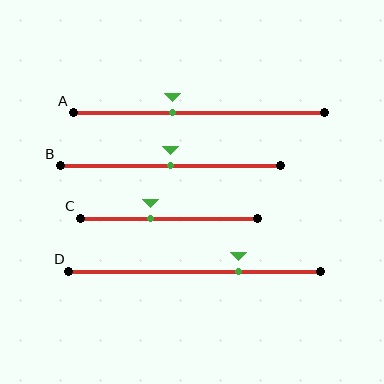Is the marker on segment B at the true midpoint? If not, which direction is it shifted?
Yes, the marker on segment B is at the true midpoint.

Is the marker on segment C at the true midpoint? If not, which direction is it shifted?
No, the marker on segment C is shifted to the left by about 11% of the segment length.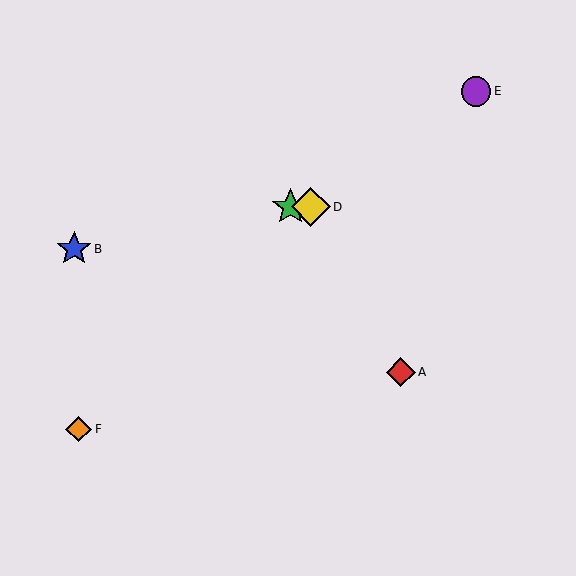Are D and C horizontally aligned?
Yes, both are at y≈207.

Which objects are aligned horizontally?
Objects C, D are aligned horizontally.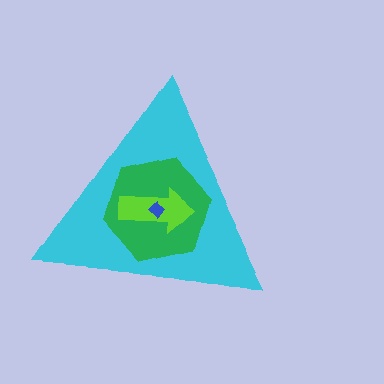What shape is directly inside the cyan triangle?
The green hexagon.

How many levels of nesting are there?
4.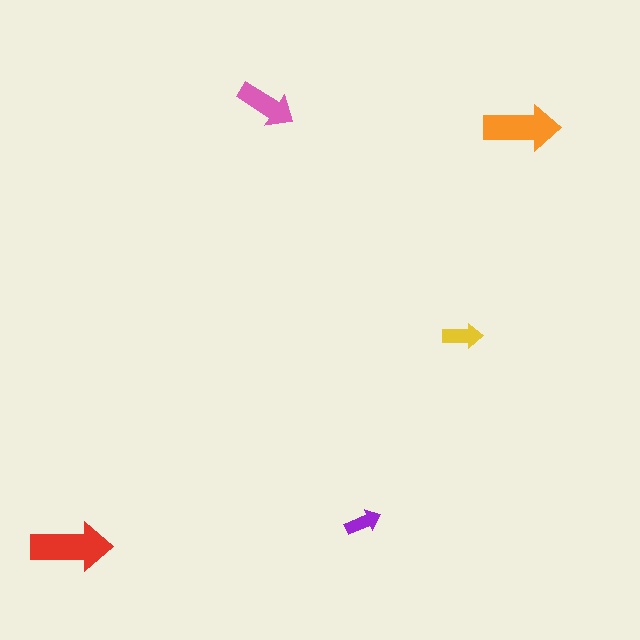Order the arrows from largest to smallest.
the red one, the orange one, the pink one, the yellow one, the purple one.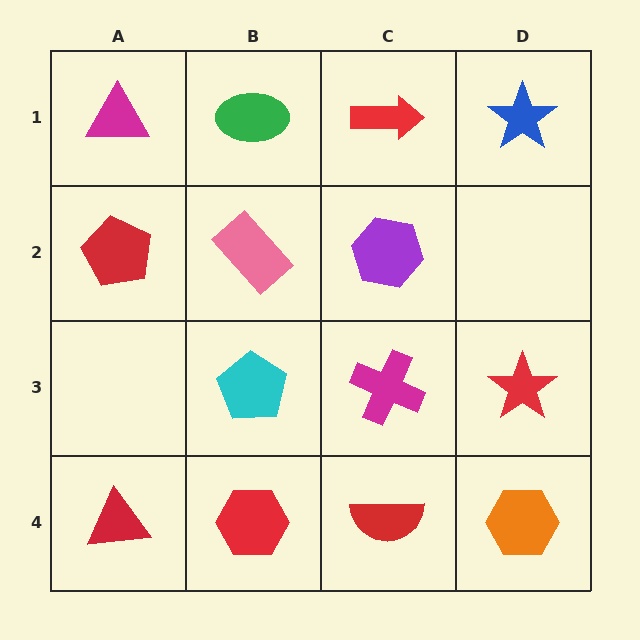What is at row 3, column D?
A red star.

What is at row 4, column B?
A red hexagon.